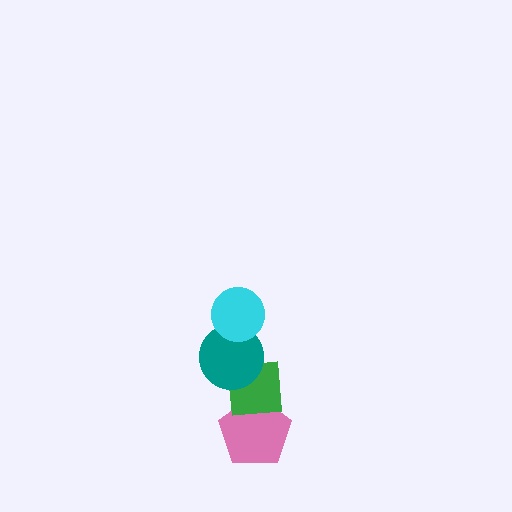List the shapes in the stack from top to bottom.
From top to bottom: the cyan circle, the teal circle, the green square, the pink pentagon.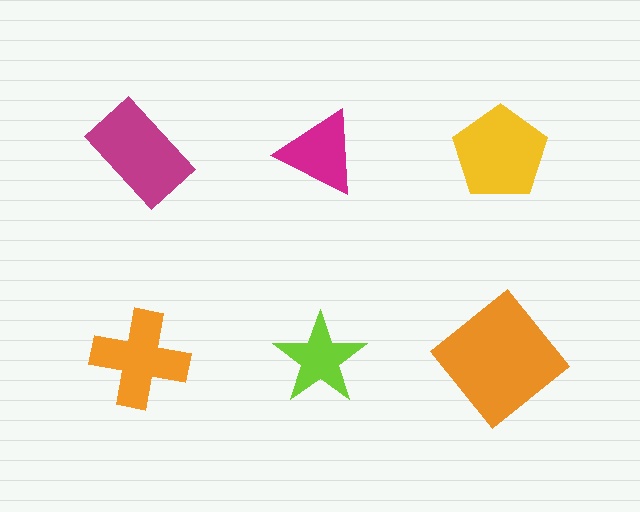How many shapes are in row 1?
3 shapes.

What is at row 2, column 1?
An orange cross.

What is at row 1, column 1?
A magenta rectangle.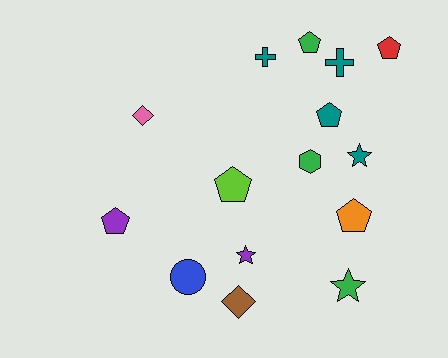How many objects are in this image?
There are 15 objects.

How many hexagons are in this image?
There is 1 hexagon.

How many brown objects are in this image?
There is 1 brown object.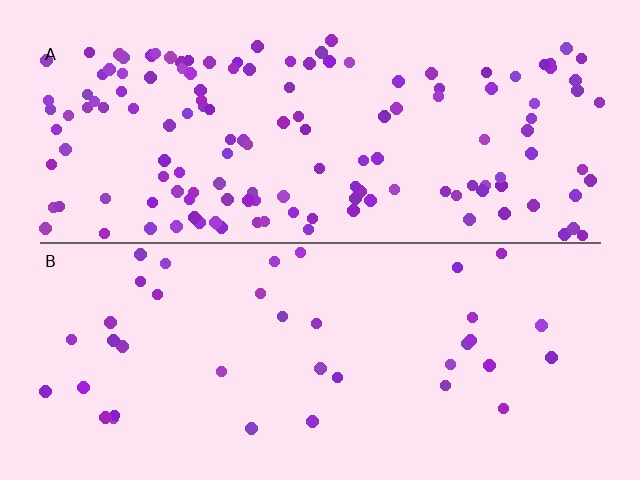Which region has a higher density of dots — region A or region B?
A (the top).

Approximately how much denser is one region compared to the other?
Approximately 3.7× — region A over region B.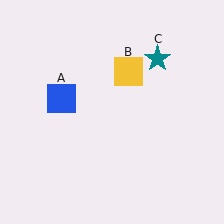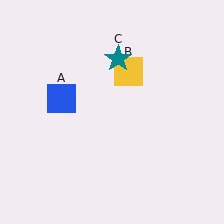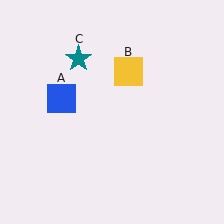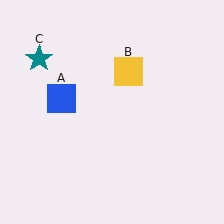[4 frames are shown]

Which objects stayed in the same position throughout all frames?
Blue square (object A) and yellow square (object B) remained stationary.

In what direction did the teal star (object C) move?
The teal star (object C) moved left.